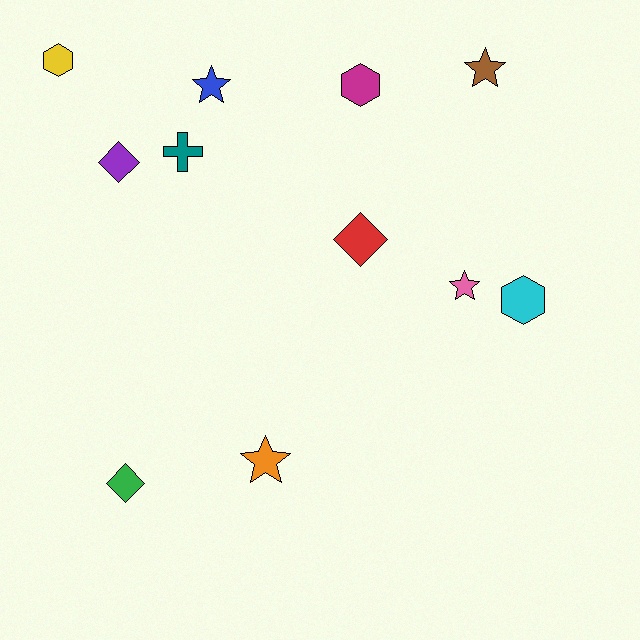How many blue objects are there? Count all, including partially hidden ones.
There is 1 blue object.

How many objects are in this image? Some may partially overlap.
There are 11 objects.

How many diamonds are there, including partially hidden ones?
There are 3 diamonds.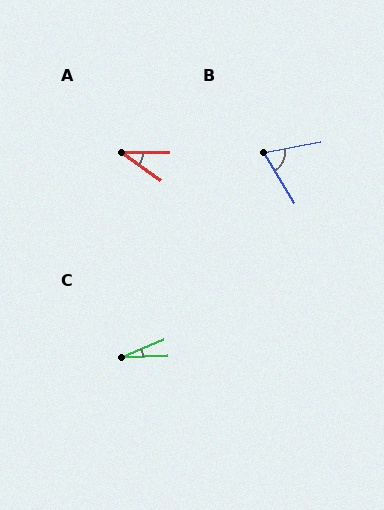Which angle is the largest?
B, at approximately 69 degrees.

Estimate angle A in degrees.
Approximately 36 degrees.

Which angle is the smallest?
C, at approximately 20 degrees.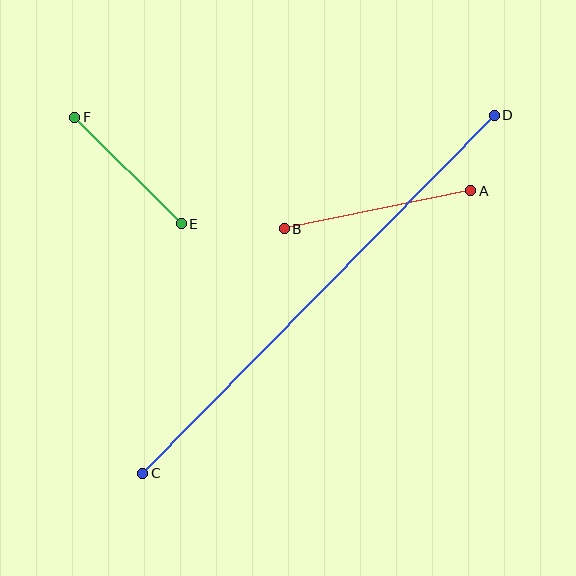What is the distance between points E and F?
The distance is approximately 151 pixels.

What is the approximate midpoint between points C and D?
The midpoint is at approximately (319, 294) pixels.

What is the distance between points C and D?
The distance is approximately 502 pixels.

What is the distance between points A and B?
The distance is approximately 190 pixels.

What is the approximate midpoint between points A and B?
The midpoint is at approximately (378, 210) pixels.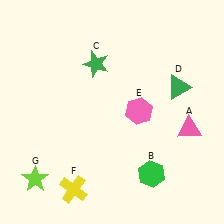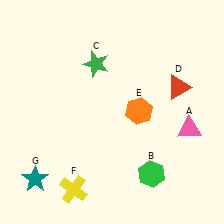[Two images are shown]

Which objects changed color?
D changed from green to red. E changed from pink to orange. G changed from lime to teal.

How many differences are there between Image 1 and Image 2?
There are 3 differences between the two images.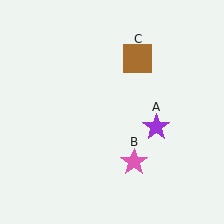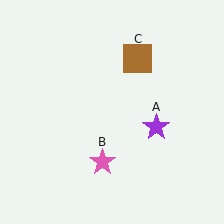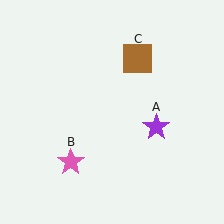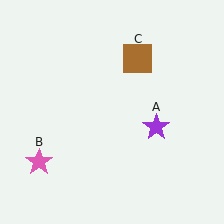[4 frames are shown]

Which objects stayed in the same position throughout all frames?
Purple star (object A) and brown square (object C) remained stationary.